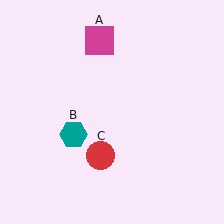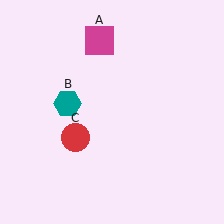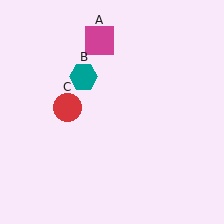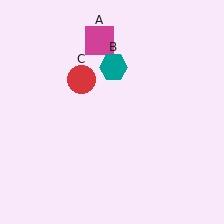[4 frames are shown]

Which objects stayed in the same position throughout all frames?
Magenta square (object A) remained stationary.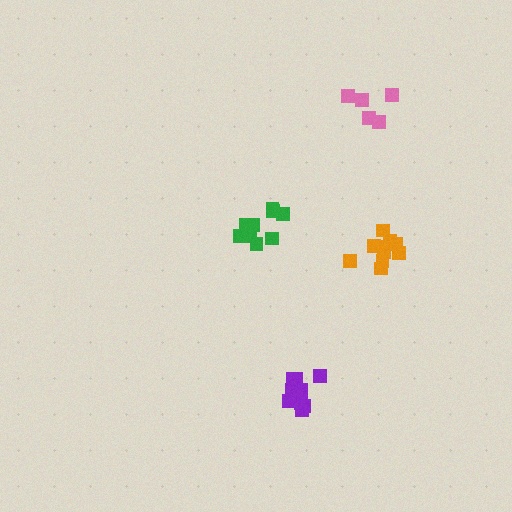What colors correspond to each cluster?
The clusters are colored: pink, green, purple, orange.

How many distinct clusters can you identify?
There are 4 distinct clusters.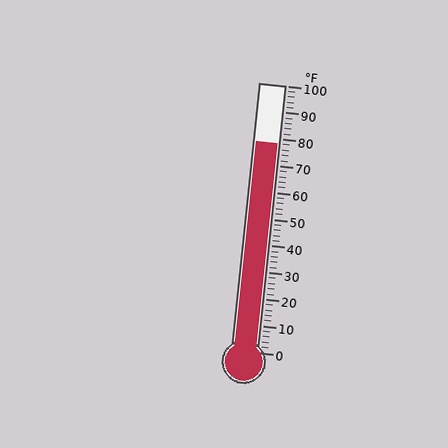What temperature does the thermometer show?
The thermometer shows approximately 78°F.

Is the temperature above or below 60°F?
The temperature is above 60°F.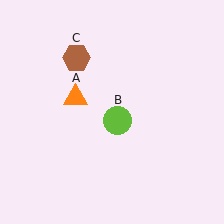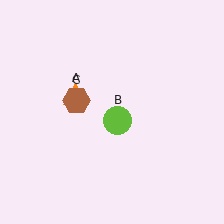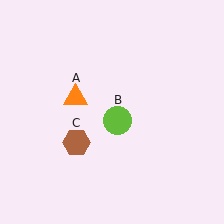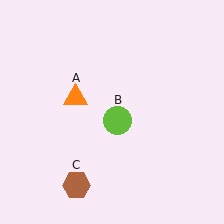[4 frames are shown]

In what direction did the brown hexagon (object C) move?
The brown hexagon (object C) moved down.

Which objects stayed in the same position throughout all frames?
Orange triangle (object A) and lime circle (object B) remained stationary.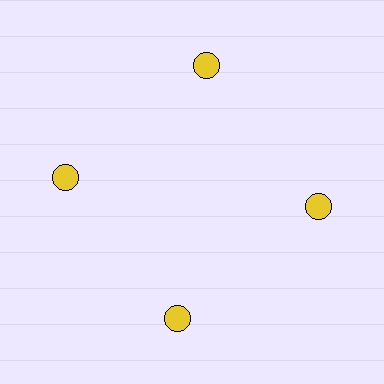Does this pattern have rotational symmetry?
Yes, this pattern has 4-fold rotational symmetry. It looks the same after rotating 90 degrees around the center.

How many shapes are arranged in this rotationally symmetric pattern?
There are 4 shapes, arranged in 4 groups of 1.